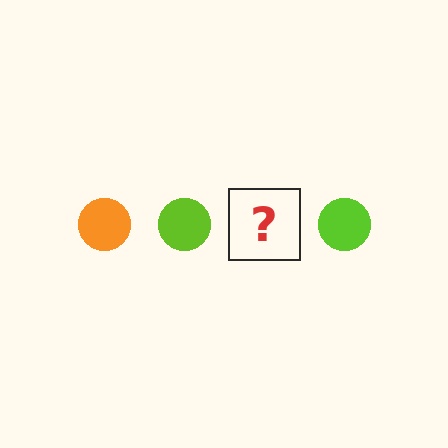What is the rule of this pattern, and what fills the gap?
The rule is that the pattern cycles through orange, lime circles. The gap should be filled with an orange circle.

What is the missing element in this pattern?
The missing element is an orange circle.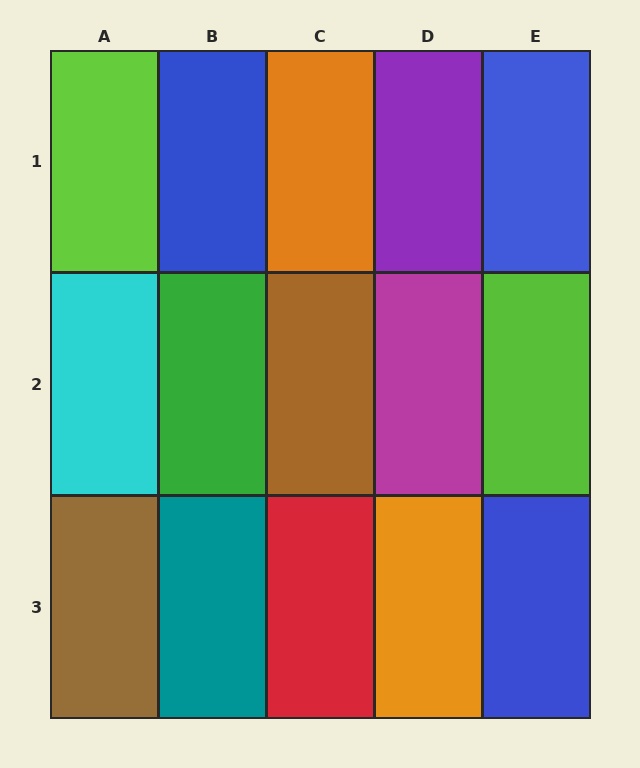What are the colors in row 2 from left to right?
Cyan, green, brown, magenta, lime.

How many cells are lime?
2 cells are lime.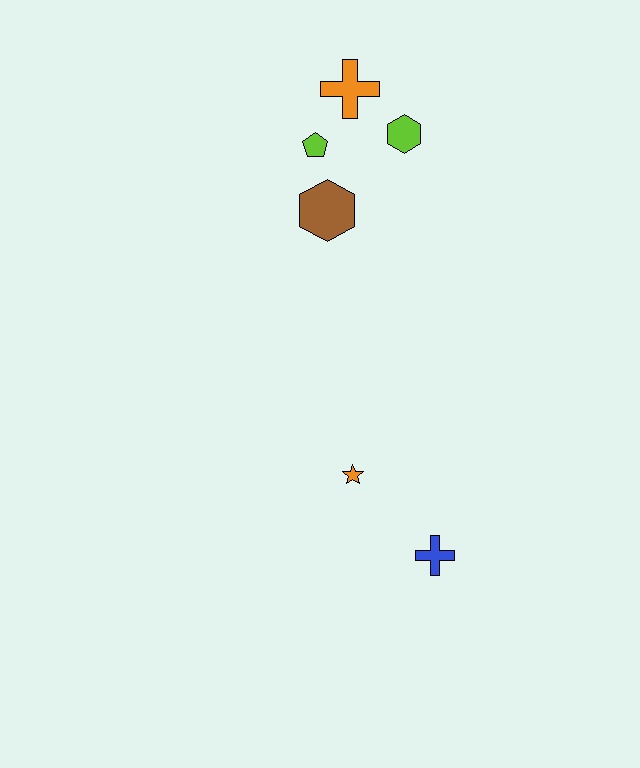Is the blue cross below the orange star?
Yes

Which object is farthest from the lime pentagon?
The blue cross is farthest from the lime pentagon.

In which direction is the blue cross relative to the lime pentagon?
The blue cross is below the lime pentagon.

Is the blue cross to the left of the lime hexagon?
No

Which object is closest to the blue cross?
The orange star is closest to the blue cross.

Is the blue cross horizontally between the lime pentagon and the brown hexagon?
No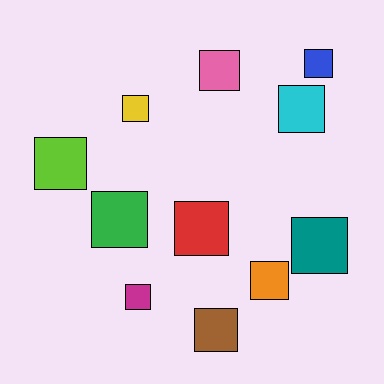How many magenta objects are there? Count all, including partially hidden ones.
There is 1 magenta object.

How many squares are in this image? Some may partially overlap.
There are 11 squares.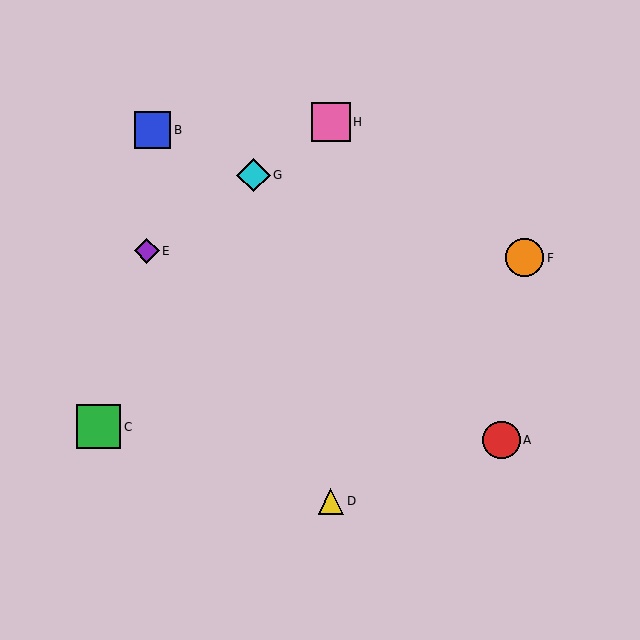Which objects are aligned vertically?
Objects D, H are aligned vertically.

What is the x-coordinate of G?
Object G is at x≈253.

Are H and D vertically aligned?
Yes, both are at x≈331.